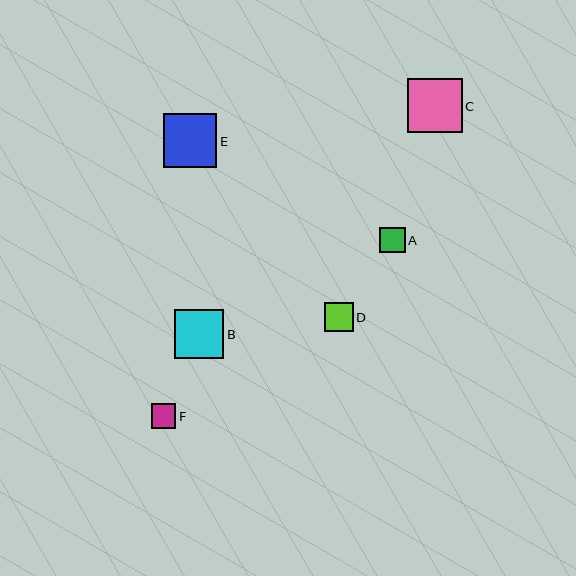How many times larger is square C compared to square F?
Square C is approximately 2.2 times the size of square F.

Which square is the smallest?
Square F is the smallest with a size of approximately 25 pixels.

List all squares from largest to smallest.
From largest to smallest: C, E, B, D, A, F.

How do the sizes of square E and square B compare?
Square E and square B are approximately the same size.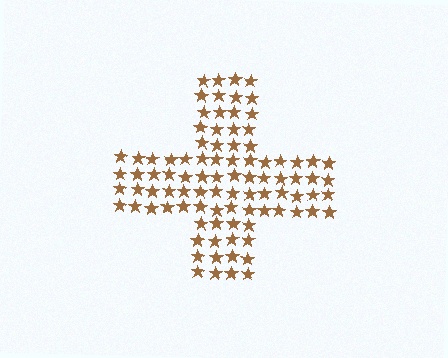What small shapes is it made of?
It is made of small stars.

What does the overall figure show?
The overall figure shows a cross.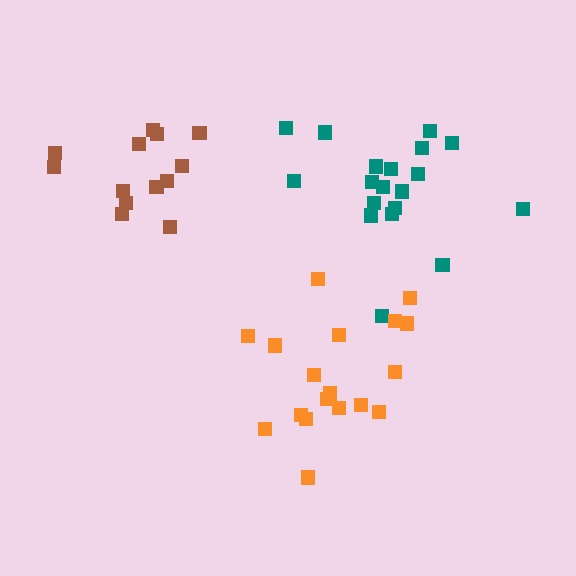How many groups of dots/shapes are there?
There are 3 groups.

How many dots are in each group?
Group 1: 13 dots, Group 2: 19 dots, Group 3: 18 dots (50 total).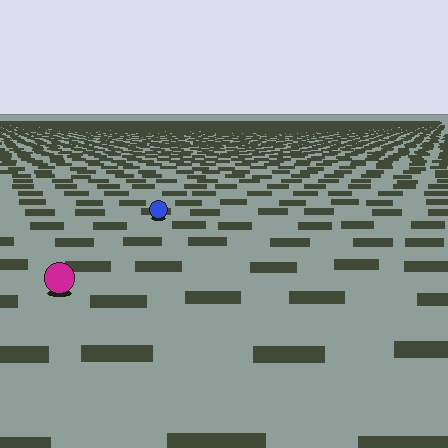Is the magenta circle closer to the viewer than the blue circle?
Yes. The magenta circle is closer — you can tell from the texture gradient: the ground texture is coarser near it.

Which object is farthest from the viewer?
The blue circle is farthest from the viewer. It appears smaller and the ground texture around it is denser.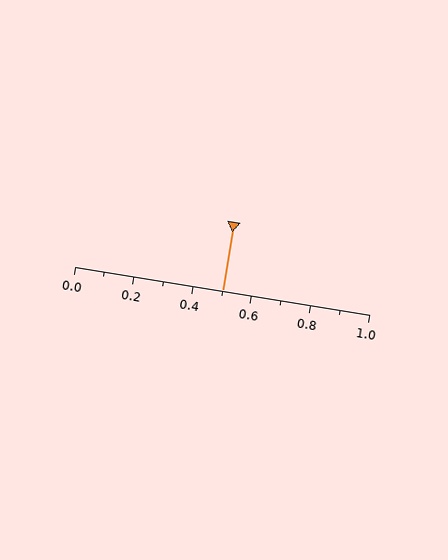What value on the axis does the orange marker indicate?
The marker indicates approximately 0.5.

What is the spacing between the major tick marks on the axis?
The major ticks are spaced 0.2 apart.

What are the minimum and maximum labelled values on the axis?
The axis runs from 0.0 to 1.0.